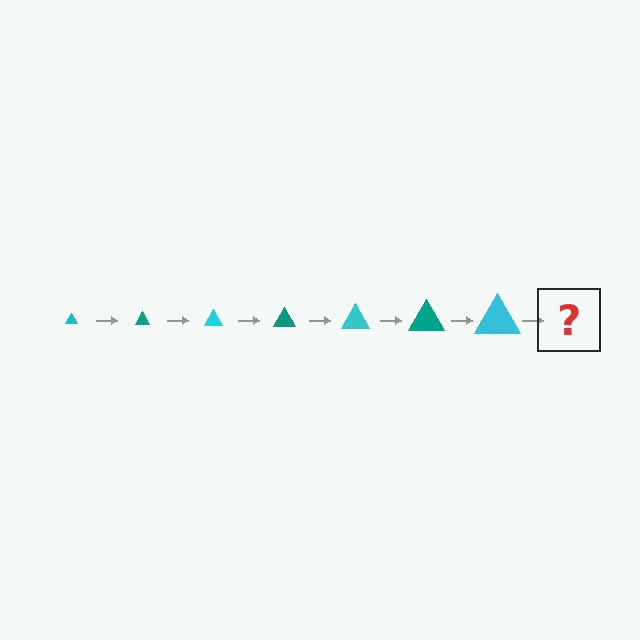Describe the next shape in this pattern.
It should be a teal triangle, larger than the previous one.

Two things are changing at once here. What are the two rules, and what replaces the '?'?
The two rules are that the triangle grows larger each step and the color cycles through cyan and teal. The '?' should be a teal triangle, larger than the previous one.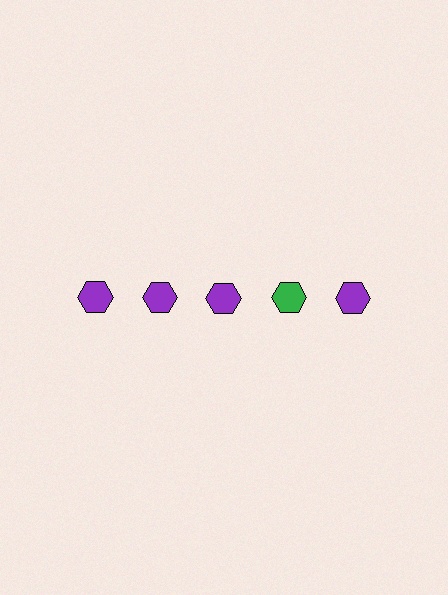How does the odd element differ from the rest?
It has a different color: green instead of purple.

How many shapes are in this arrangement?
There are 5 shapes arranged in a grid pattern.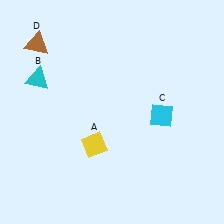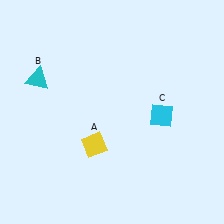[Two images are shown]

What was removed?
The brown triangle (D) was removed in Image 2.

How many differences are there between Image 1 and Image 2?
There is 1 difference between the two images.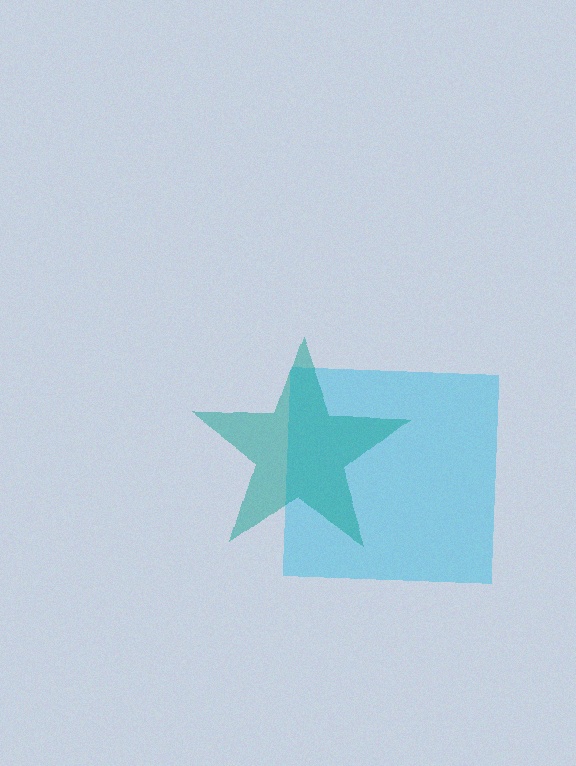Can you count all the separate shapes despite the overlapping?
Yes, there are 2 separate shapes.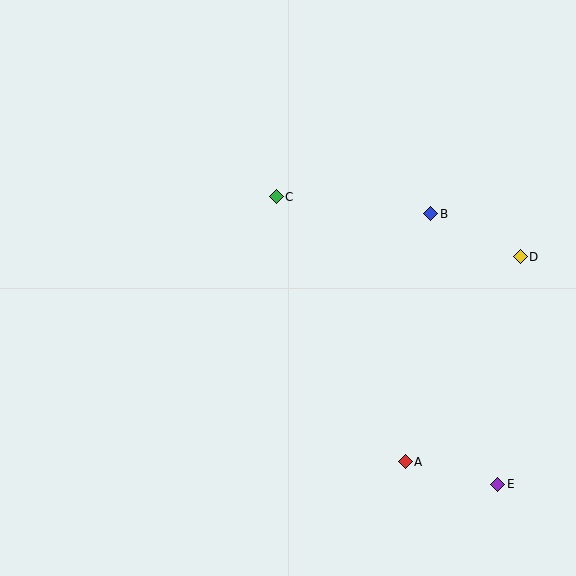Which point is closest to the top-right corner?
Point B is closest to the top-right corner.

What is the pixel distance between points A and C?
The distance between A and C is 295 pixels.